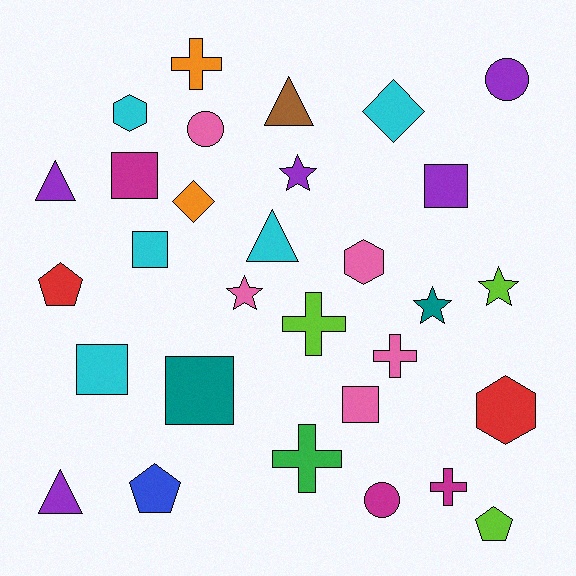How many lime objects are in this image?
There are 3 lime objects.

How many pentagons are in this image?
There are 3 pentagons.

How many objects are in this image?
There are 30 objects.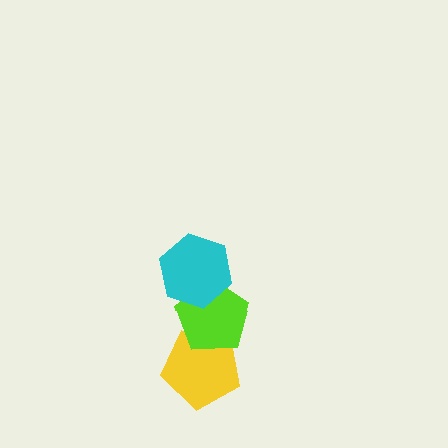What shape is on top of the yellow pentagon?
The lime pentagon is on top of the yellow pentagon.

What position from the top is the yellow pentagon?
The yellow pentagon is 3rd from the top.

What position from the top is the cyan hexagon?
The cyan hexagon is 1st from the top.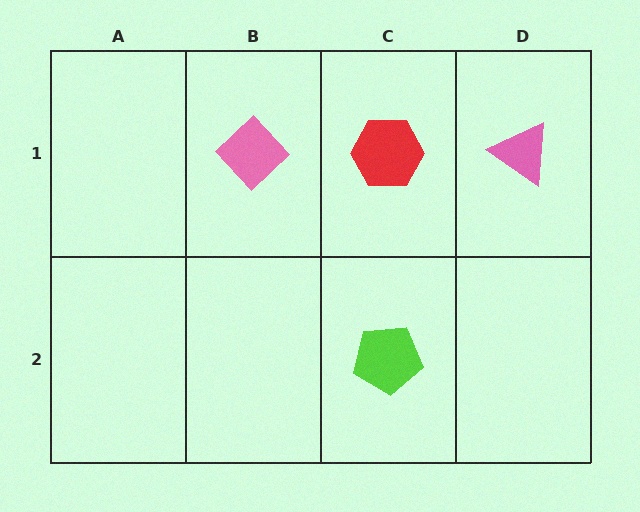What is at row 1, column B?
A pink diamond.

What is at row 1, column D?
A pink triangle.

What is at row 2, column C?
A lime pentagon.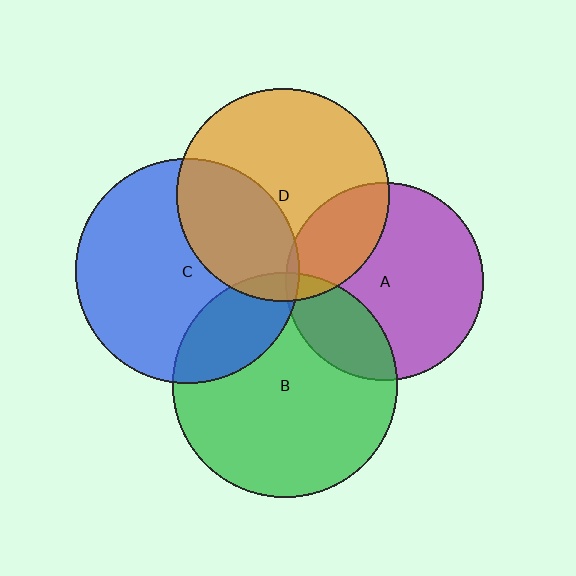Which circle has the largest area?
Circle B (green).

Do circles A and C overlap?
Yes.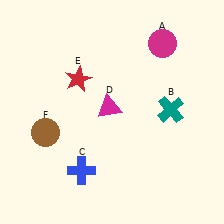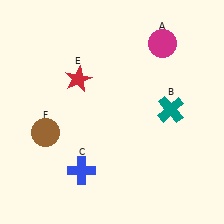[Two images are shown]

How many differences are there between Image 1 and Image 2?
There is 1 difference between the two images.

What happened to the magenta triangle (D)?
The magenta triangle (D) was removed in Image 2. It was in the top-left area of Image 1.